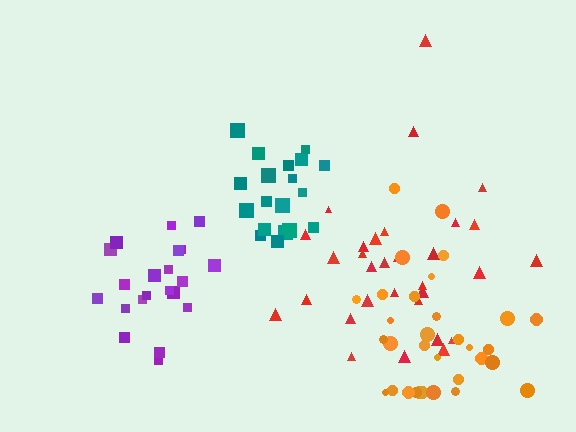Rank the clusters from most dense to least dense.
teal, purple, orange, red.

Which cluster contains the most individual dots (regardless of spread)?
Red (32).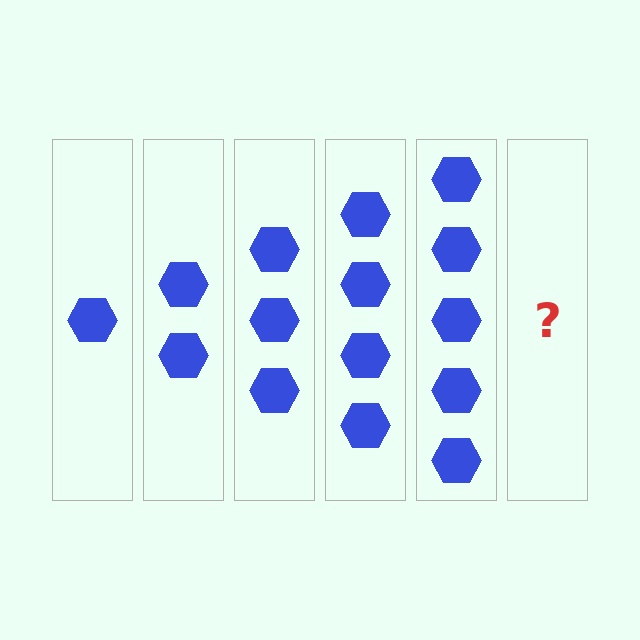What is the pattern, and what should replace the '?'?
The pattern is that each step adds one more hexagon. The '?' should be 6 hexagons.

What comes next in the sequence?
The next element should be 6 hexagons.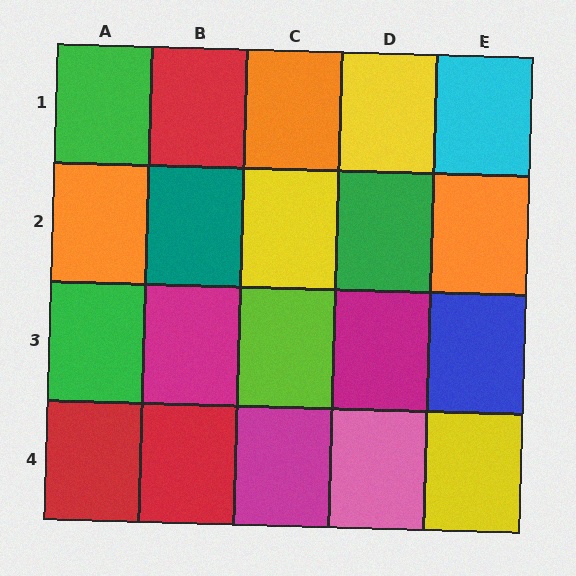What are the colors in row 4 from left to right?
Red, red, magenta, pink, yellow.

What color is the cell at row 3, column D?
Magenta.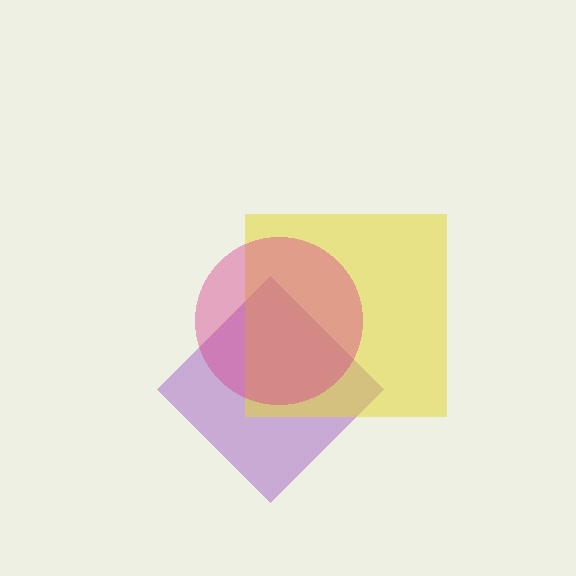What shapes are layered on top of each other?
The layered shapes are: a purple diamond, a yellow square, a magenta circle.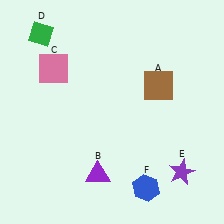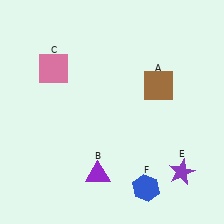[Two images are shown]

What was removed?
The green diamond (D) was removed in Image 2.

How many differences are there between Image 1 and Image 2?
There is 1 difference between the two images.